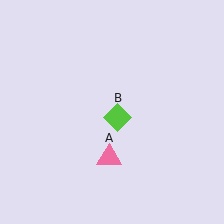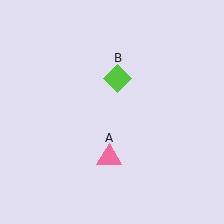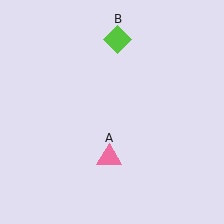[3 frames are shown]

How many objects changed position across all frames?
1 object changed position: lime diamond (object B).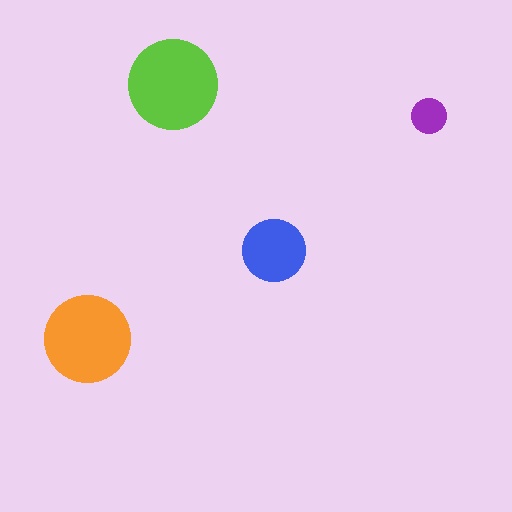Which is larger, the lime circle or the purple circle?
The lime one.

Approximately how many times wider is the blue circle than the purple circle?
About 2 times wider.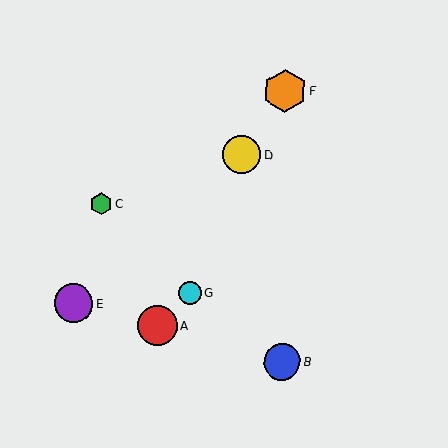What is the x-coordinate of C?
Object C is at x≈101.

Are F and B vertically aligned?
Yes, both are at x≈285.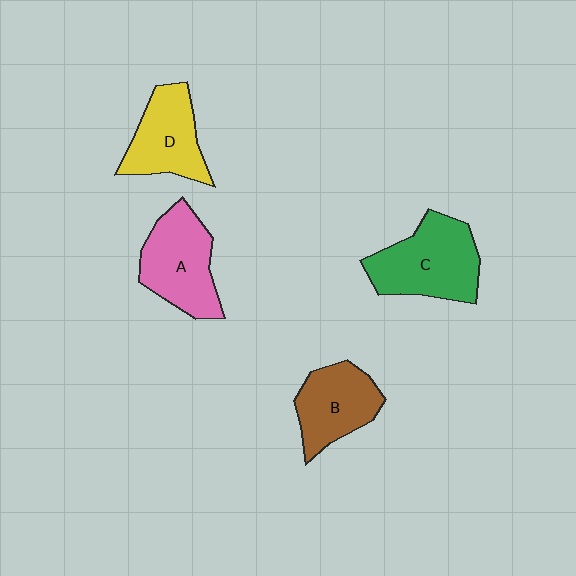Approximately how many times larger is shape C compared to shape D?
Approximately 1.3 times.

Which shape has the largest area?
Shape C (green).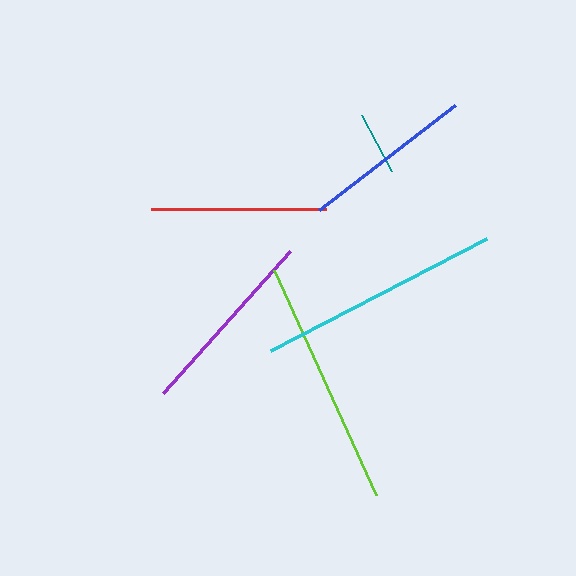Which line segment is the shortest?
The teal line is the shortest at approximately 63 pixels.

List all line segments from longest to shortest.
From longest to shortest: lime, cyan, purple, red, blue, teal.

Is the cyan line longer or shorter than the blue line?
The cyan line is longer than the blue line.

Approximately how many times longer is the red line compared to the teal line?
The red line is approximately 2.8 times the length of the teal line.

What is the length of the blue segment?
The blue segment is approximately 171 pixels long.